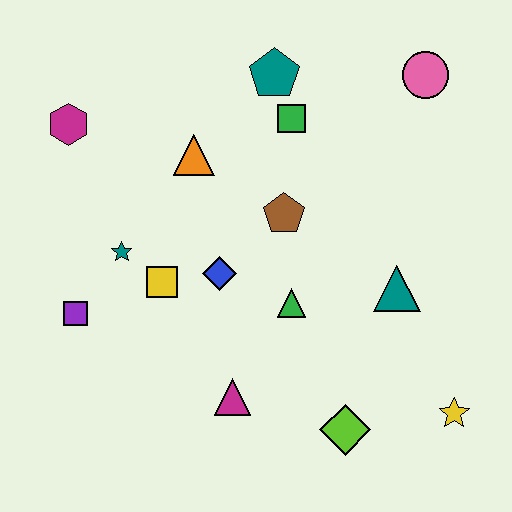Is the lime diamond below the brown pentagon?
Yes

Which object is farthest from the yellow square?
The pink circle is farthest from the yellow square.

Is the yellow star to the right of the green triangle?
Yes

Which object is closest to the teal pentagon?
The green square is closest to the teal pentagon.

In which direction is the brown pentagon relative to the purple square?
The brown pentagon is to the right of the purple square.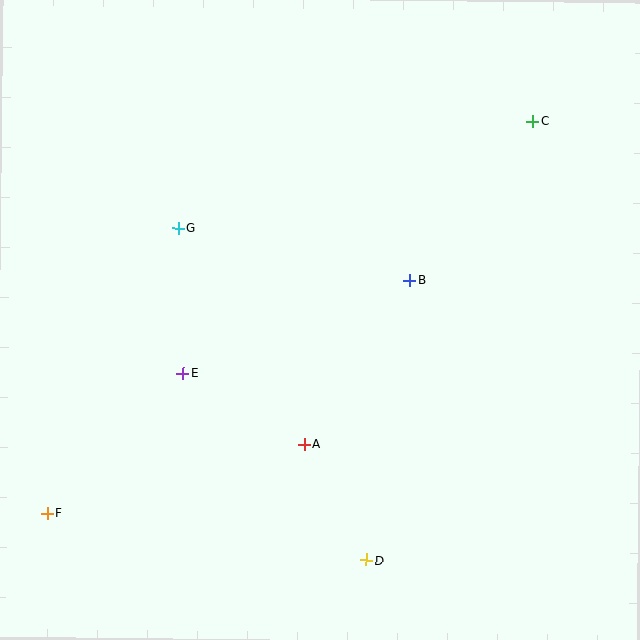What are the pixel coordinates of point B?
Point B is at (410, 280).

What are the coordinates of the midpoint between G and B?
The midpoint between G and B is at (294, 254).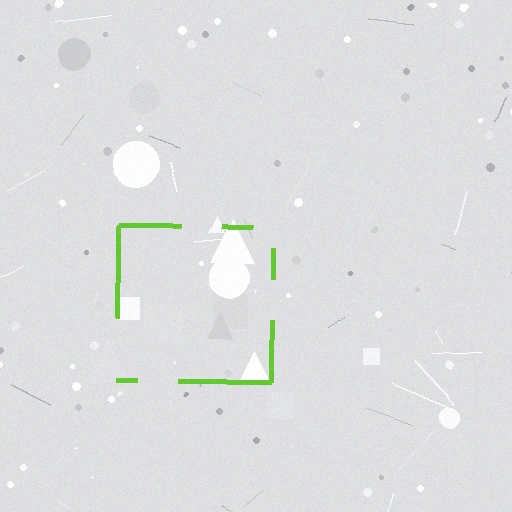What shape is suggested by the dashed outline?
The dashed outline suggests a square.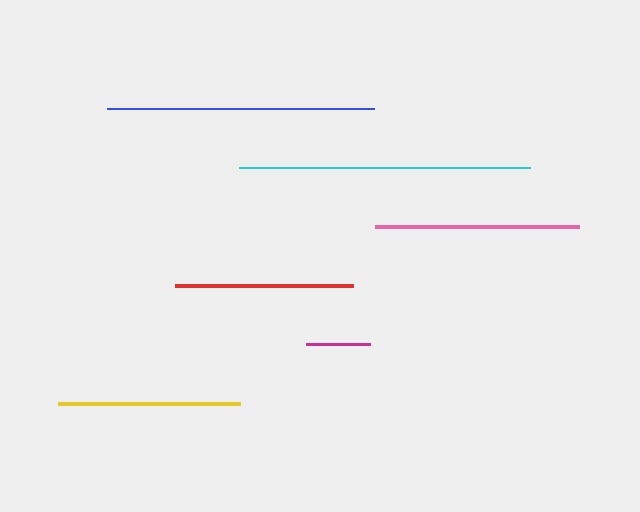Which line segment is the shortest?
The magenta line is the shortest at approximately 65 pixels.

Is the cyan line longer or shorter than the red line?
The cyan line is longer than the red line.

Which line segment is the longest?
The cyan line is the longest at approximately 291 pixels.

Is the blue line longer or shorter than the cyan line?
The cyan line is longer than the blue line.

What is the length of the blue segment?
The blue segment is approximately 267 pixels long.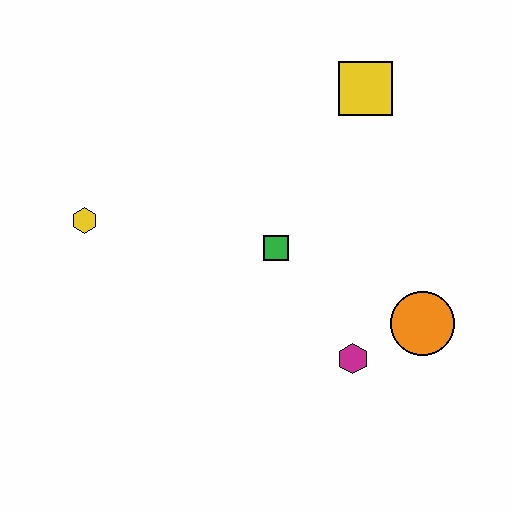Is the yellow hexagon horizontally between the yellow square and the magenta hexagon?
No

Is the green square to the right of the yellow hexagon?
Yes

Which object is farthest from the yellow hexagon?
The orange circle is farthest from the yellow hexagon.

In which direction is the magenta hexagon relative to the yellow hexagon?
The magenta hexagon is to the right of the yellow hexagon.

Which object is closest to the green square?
The magenta hexagon is closest to the green square.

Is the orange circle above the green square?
No